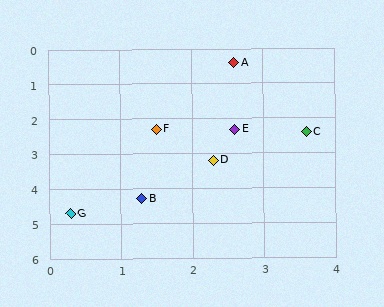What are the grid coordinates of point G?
Point G is at approximately (0.3, 4.7).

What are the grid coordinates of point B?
Point B is at approximately (1.3, 4.3).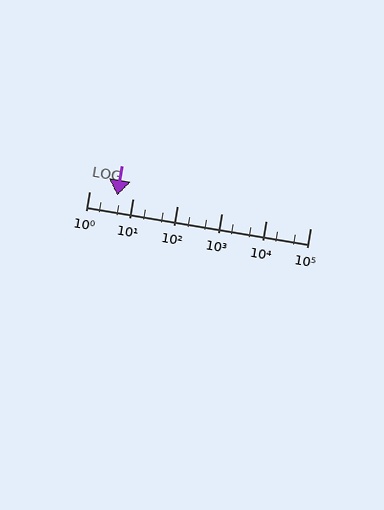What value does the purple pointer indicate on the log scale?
The pointer indicates approximately 4.4.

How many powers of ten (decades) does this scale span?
The scale spans 5 decades, from 1 to 100000.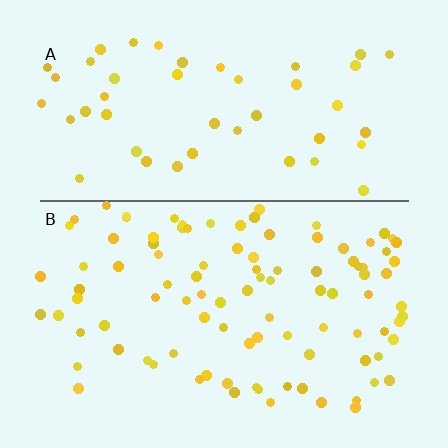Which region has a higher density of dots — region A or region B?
B (the bottom).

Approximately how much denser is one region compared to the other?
Approximately 2.0× — region B over region A.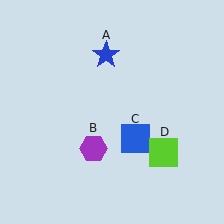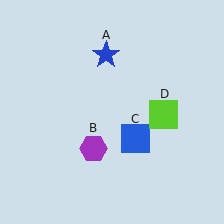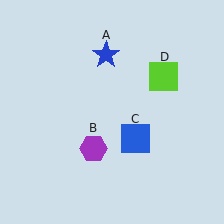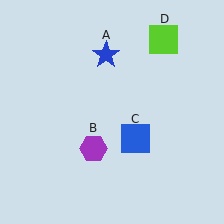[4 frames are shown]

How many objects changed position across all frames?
1 object changed position: lime square (object D).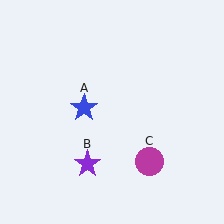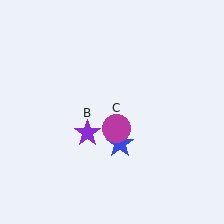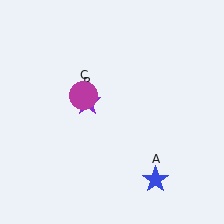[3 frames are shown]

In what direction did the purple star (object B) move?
The purple star (object B) moved up.